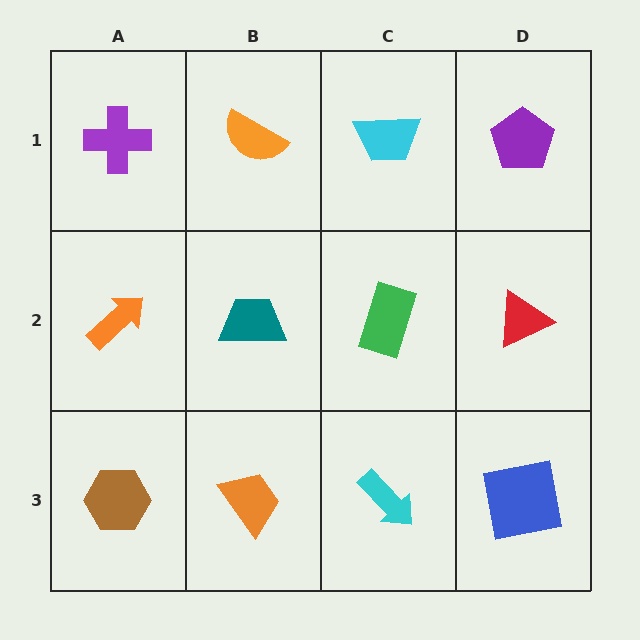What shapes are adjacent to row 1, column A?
An orange arrow (row 2, column A), an orange semicircle (row 1, column B).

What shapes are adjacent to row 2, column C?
A cyan trapezoid (row 1, column C), a cyan arrow (row 3, column C), a teal trapezoid (row 2, column B), a red triangle (row 2, column D).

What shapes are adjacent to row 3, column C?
A green rectangle (row 2, column C), an orange trapezoid (row 3, column B), a blue square (row 3, column D).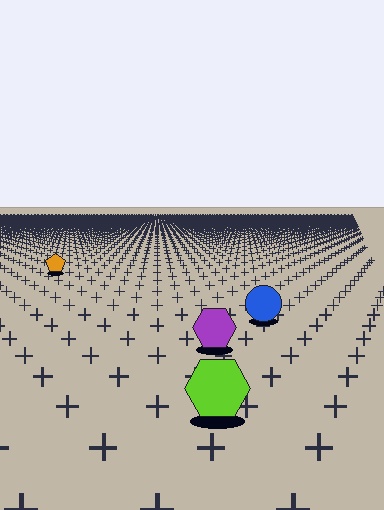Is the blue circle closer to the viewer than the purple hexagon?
No. The purple hexagon is closer — you can tell from the texture gradient: the ground texture is coarser near it.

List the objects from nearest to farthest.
From nearest to farthest: the lime hexagon, the purple hexagon, the blue circle, the orange pentagon.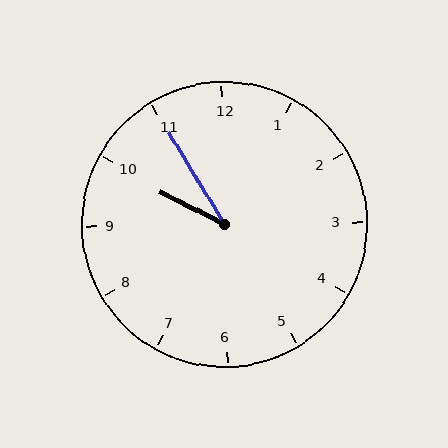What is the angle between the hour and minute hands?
Approximately 32 degrees.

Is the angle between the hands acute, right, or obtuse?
It is acute.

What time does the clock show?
9:55.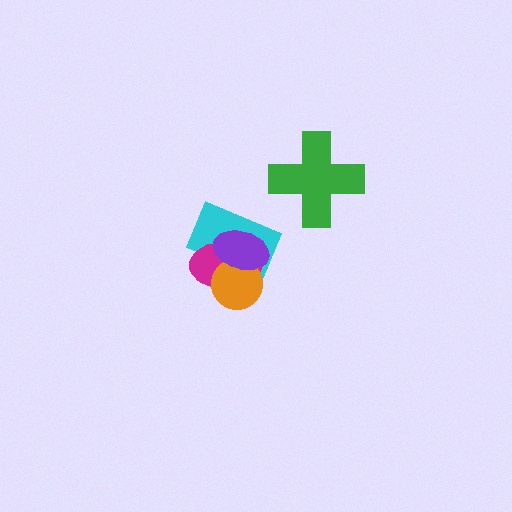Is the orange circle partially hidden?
Yes, it is partially covered by another shape.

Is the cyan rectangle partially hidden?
Yes, it is partially covered by another shape.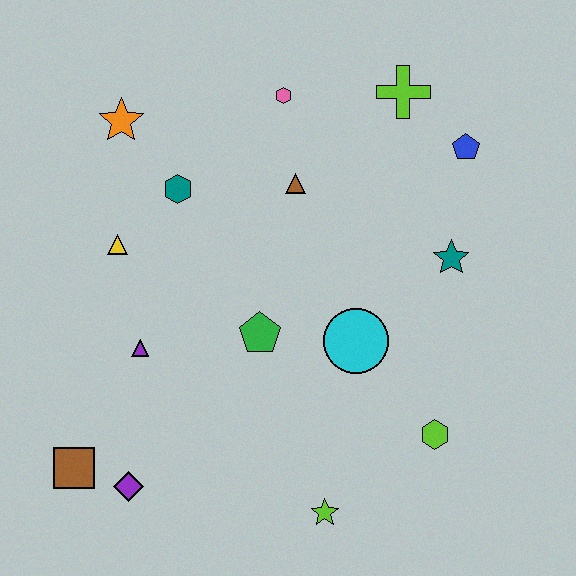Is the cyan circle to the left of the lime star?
No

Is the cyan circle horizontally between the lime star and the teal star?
Yes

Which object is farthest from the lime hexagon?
The orange star is farthest from the lime hexagon.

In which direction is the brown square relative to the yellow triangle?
The brown square is below the yellow triangle.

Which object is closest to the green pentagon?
The cyan circle is closest to the green pentagon.